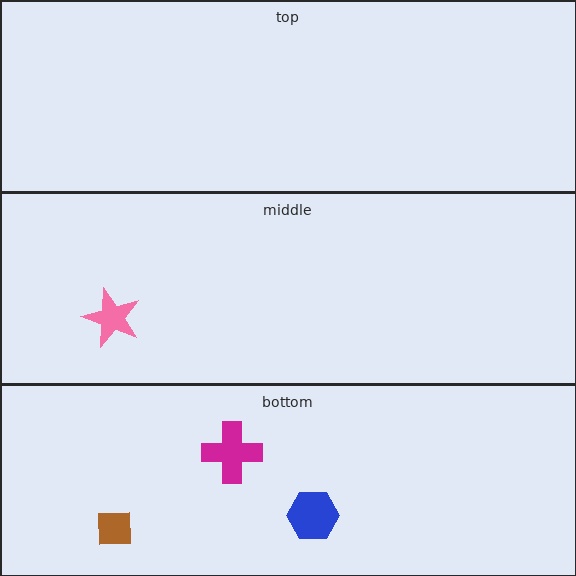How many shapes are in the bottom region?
3.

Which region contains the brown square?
The bottom region.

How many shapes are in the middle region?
1.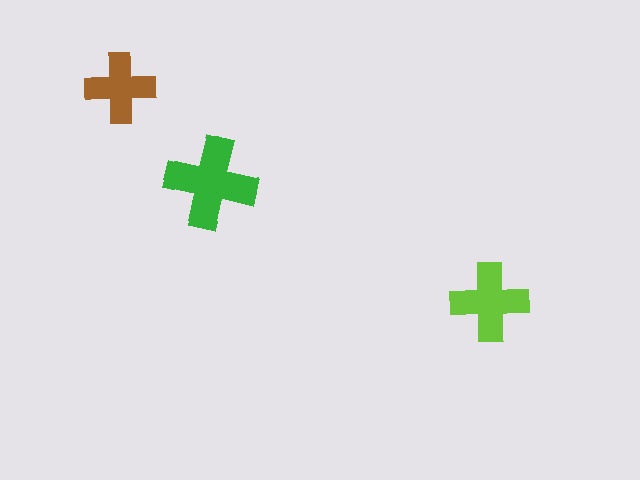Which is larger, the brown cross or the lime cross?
The lime one.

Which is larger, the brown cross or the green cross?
The green one.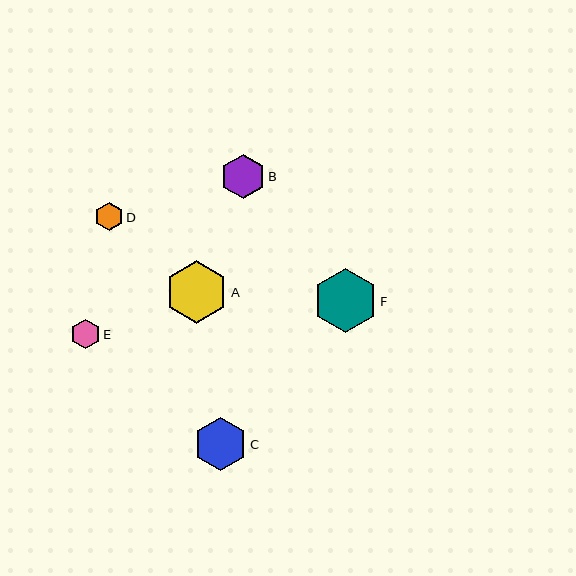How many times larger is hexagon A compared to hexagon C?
Hexagon A is approximately 1.2 times the size of hexagon C.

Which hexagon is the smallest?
Hexagon D is the smallest with a size of approximately 28 pixels.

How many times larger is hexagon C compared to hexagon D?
Hexagon C is approximately 1.9 times the size of hexagon D.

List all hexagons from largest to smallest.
From largest to smallest: F, A, C, B, E, D.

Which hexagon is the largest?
Hexagon F is the largest with a size of approximately 64 pixels.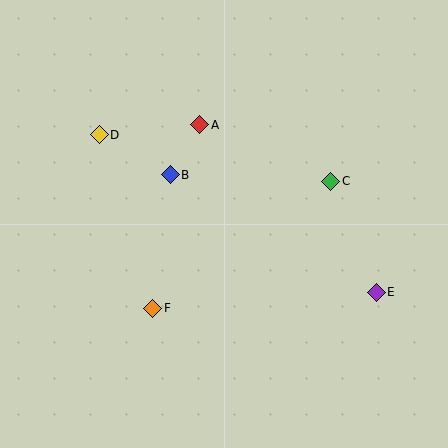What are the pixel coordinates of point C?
Point C is at (331, 181).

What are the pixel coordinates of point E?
Point E is at (376, 292).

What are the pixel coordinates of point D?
Point D is at (99, 135).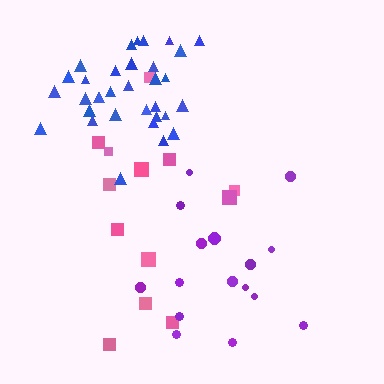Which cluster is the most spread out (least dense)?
Pink.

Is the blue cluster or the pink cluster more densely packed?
Blue.